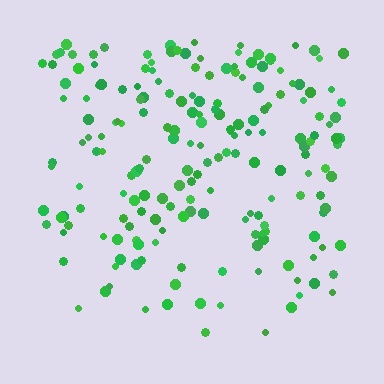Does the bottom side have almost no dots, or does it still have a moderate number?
Still a moderate number, just noticeably fewer than the top.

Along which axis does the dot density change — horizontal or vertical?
Vertical.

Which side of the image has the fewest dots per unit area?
The bottom.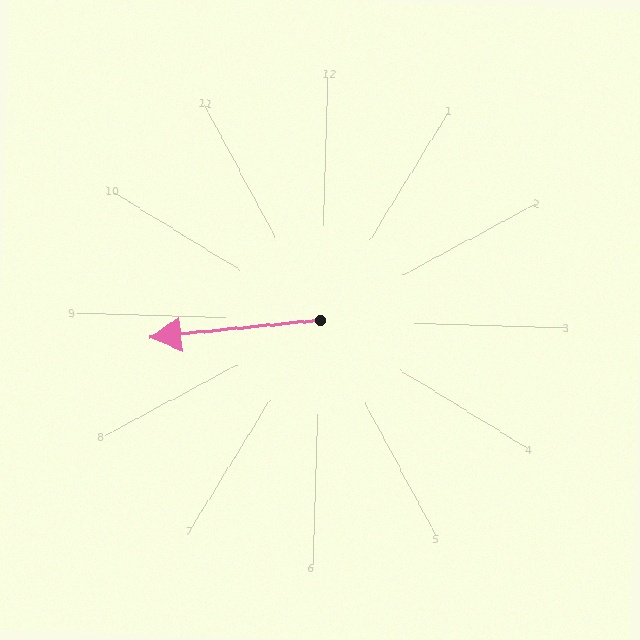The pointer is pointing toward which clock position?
Roughly 9 o'clock.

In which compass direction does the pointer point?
West.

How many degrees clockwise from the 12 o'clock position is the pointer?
Approximately 262 degrees.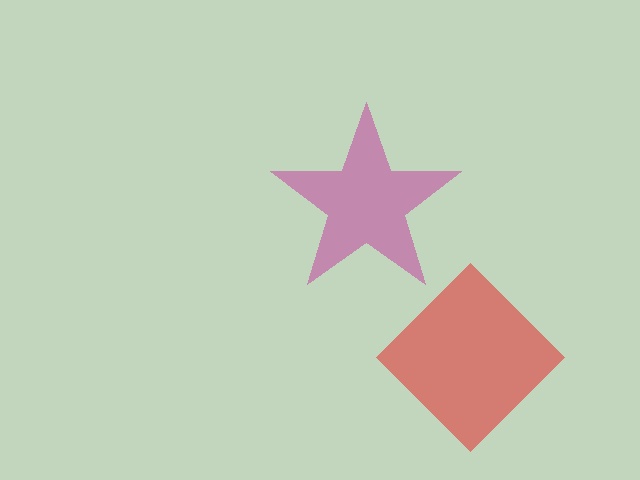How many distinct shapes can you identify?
There are 2 distinct shapes: a magenta star, a red diamond.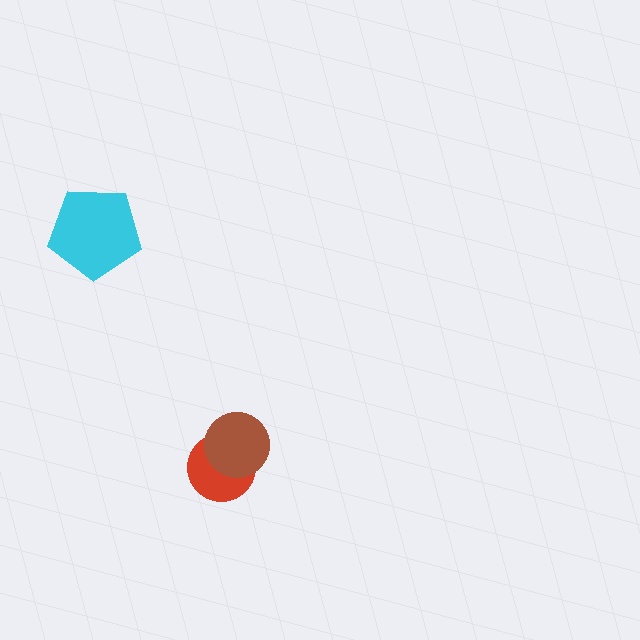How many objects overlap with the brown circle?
1 object overlaps with the brown circle.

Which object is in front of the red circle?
The brown circle is in front of the red circle.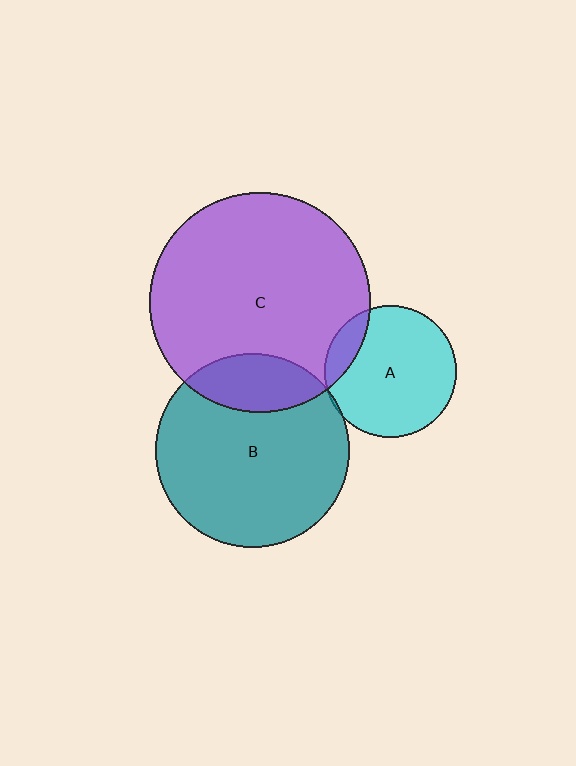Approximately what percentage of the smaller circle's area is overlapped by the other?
Approximately 15%.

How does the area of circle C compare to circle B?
Approximately 1.3 times.